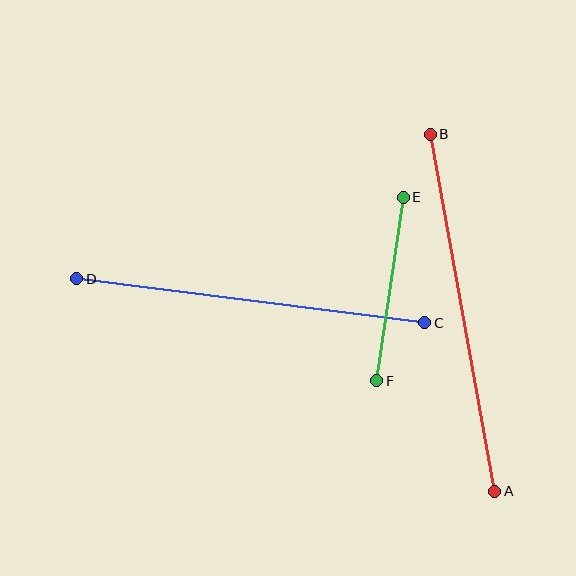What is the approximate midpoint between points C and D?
The midpoint is at approximately (251, 301) pixels.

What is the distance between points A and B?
The distance is approximately 363 pixels.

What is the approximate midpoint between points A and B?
The midpoint is at approximately (462, 313) pixels.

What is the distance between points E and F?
The distance is approximately 186 pixels.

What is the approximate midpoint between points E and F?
The midpoint is at approximately (390, 289) pixels.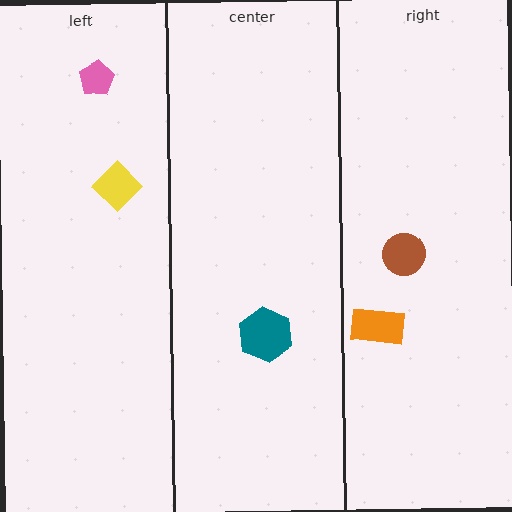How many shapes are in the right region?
2.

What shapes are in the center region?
The teal hexagon.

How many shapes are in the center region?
1.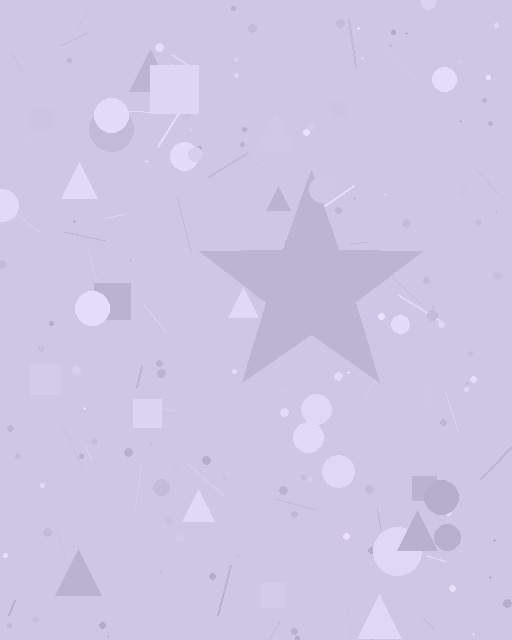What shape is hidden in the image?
A star is hidden in the image.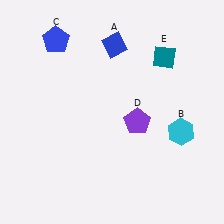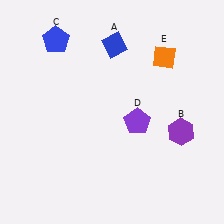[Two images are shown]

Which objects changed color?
B changed from cyan to purple. E changed from teal to orange.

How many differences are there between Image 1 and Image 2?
There are 2 differences between the two images.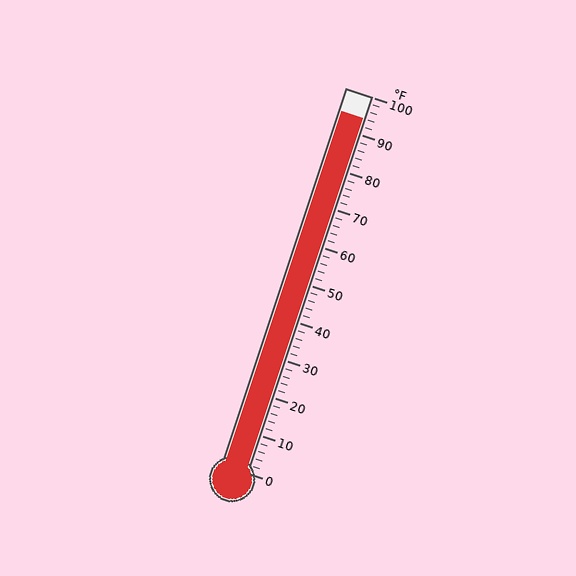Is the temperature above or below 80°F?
The temperature is above 80°F.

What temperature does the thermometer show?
The thermometer shows approximately 94°F.